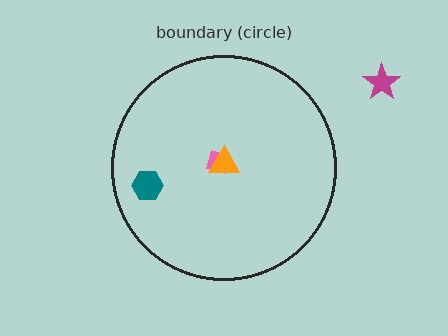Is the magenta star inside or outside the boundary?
Outside.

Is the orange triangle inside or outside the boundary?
Inside.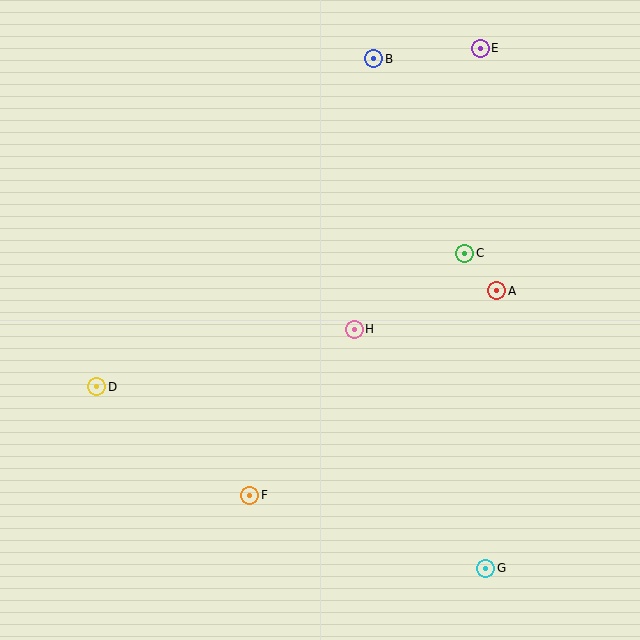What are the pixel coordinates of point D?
Point D is at (97, 387).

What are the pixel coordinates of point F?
Point F is at (250, 495).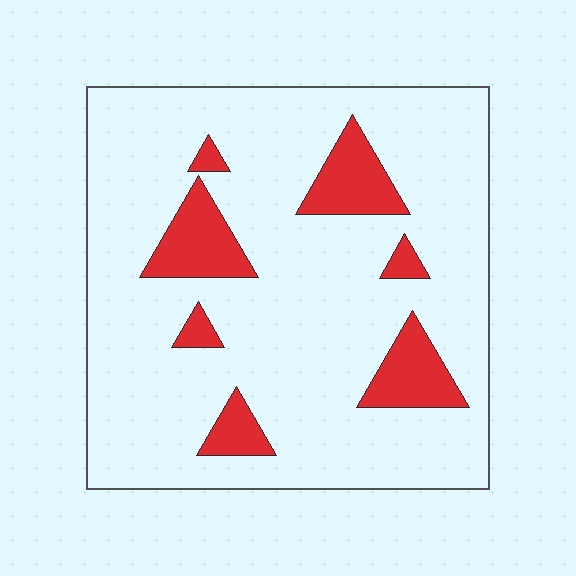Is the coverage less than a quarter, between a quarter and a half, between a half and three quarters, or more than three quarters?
Less than a quarter.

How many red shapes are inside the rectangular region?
7.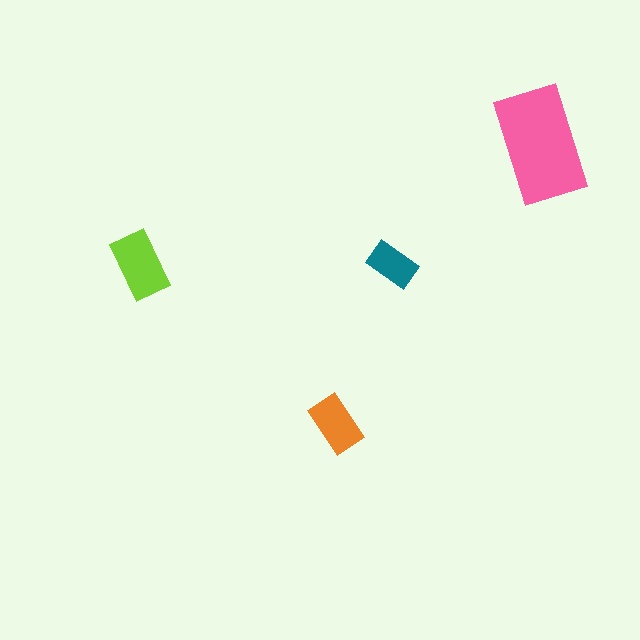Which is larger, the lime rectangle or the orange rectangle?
The lime one.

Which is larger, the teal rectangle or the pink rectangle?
The pink one.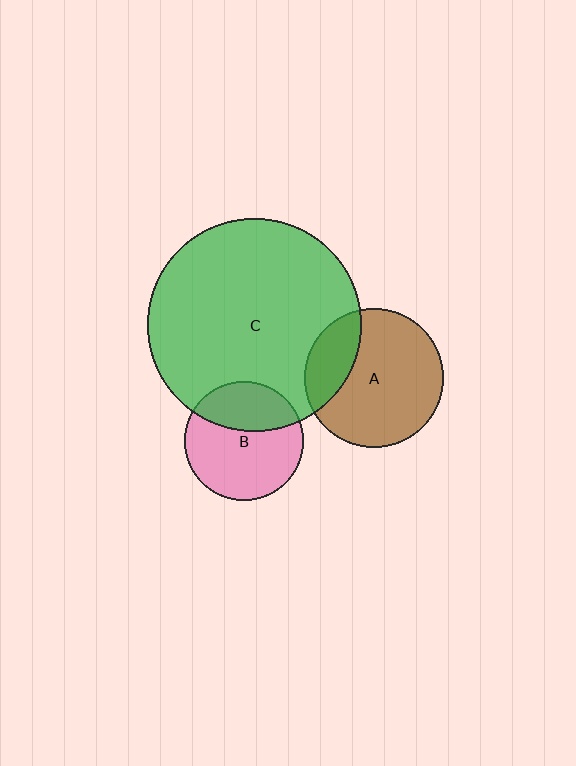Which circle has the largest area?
Circle C (green).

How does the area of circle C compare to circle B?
Approximately 3.2 times.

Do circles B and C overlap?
Yes.